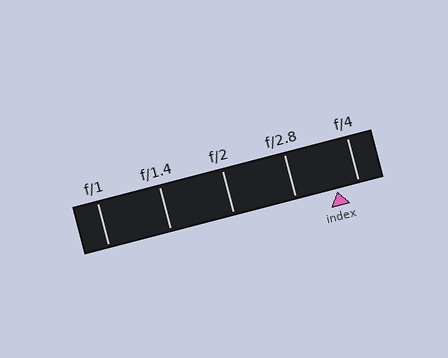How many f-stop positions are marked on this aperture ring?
There are 5 f-stop positions marked.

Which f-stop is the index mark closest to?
The index mark is closest to f/4.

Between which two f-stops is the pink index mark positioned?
The index mark is between f/2.8 and f/4.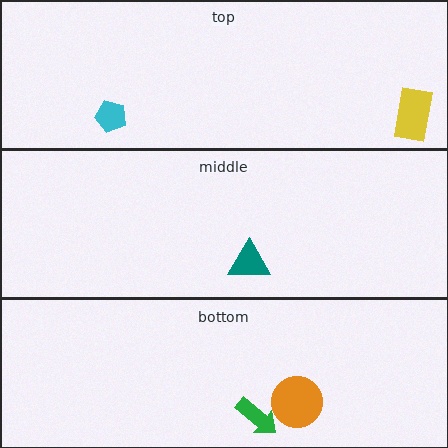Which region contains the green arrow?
The bottom region.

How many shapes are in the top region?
2.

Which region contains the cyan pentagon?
The top region.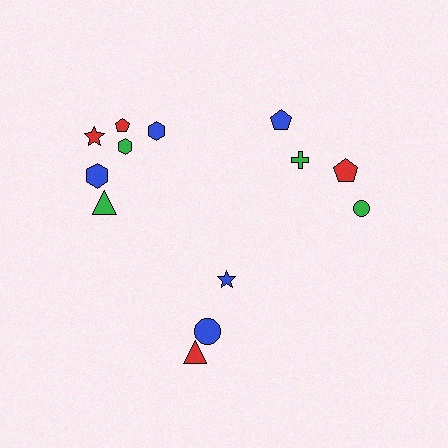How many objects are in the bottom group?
There are 3 objects.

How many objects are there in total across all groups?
There are 13 objects.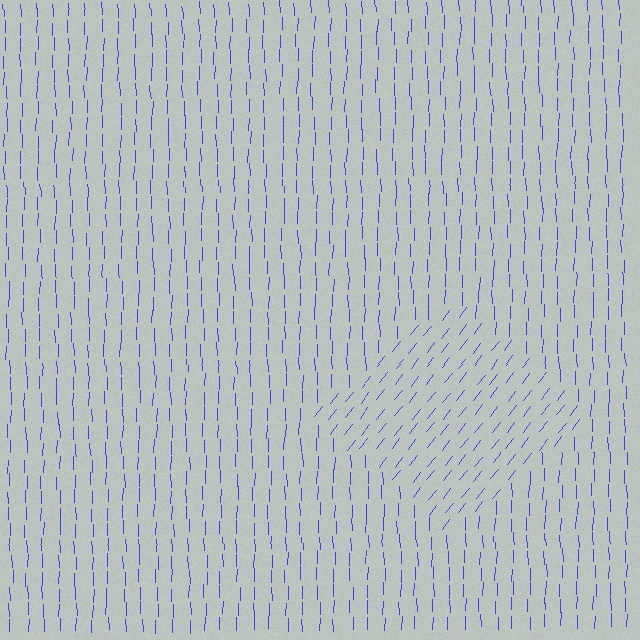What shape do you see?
I see a diamond.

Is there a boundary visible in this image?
Yes, there is a texture boundary formed by a change in line orientation.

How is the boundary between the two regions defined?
The boundary is defined purely by a change in line orientation (approximately 38 degrees difference). All lines are the same color and thickness.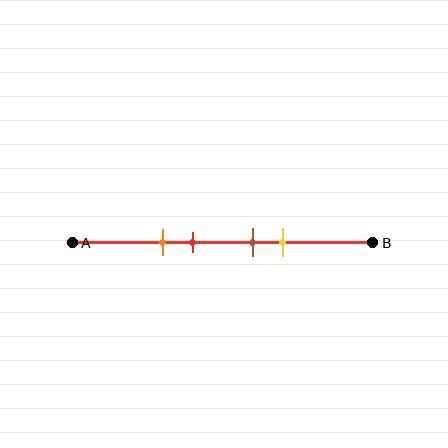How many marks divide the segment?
There are 4 marks dividing the segment.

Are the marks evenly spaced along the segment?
No, the marks are not evenly spaced.